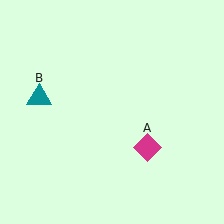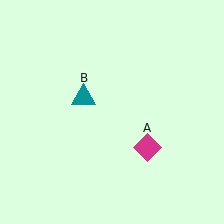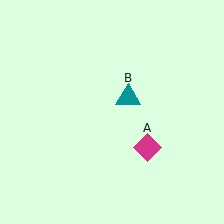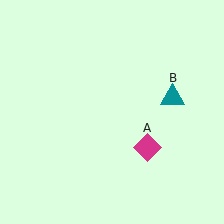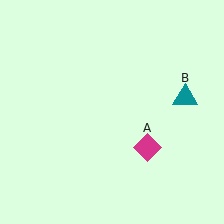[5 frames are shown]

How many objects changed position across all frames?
1 object changed position: teal triangle (object B).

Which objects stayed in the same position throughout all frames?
Magenta diamond (object A) remained stationary.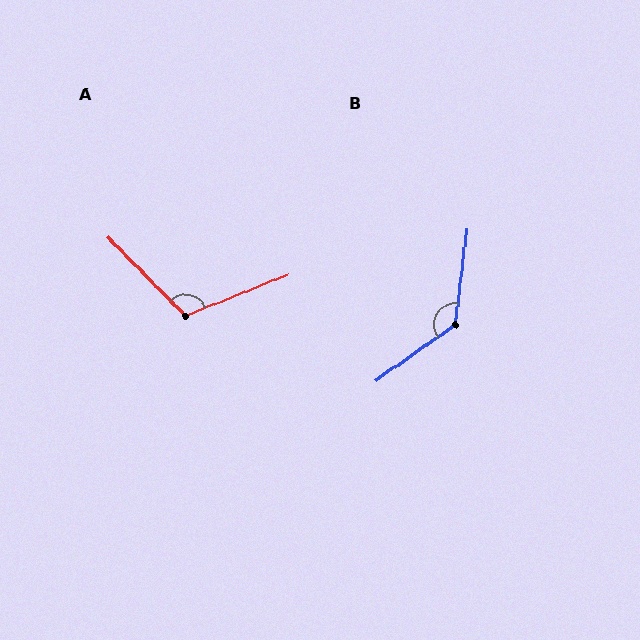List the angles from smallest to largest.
A (113°), B (132°).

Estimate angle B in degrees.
Approximately 132 degrees.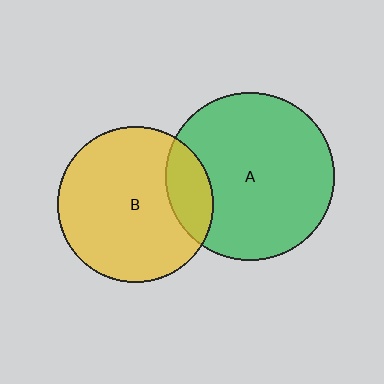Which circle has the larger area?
Circle A (green).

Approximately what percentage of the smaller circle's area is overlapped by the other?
Approximately 20%.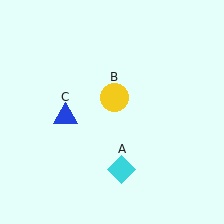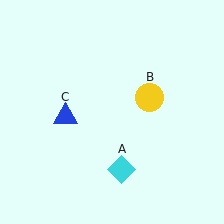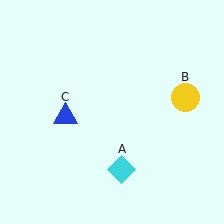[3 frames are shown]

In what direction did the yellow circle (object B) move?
The yellow circle (object B) moved right.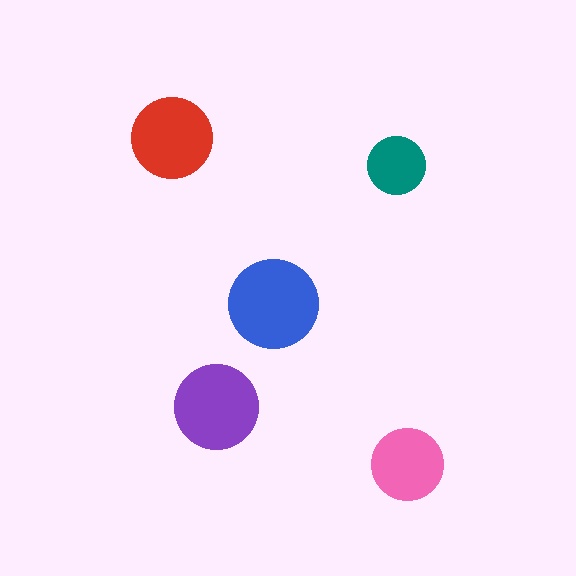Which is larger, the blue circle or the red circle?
The blue one.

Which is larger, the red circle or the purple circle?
The purple one.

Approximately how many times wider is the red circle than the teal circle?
About 1.5 times wider.